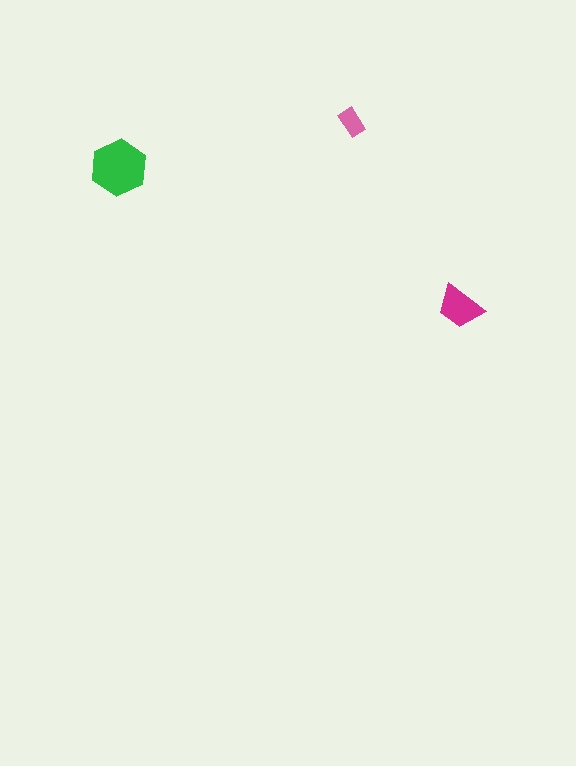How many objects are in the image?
There are 3 objects in the image.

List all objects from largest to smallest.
The green hexagon, the magenta trapezoid, the pink rectangle.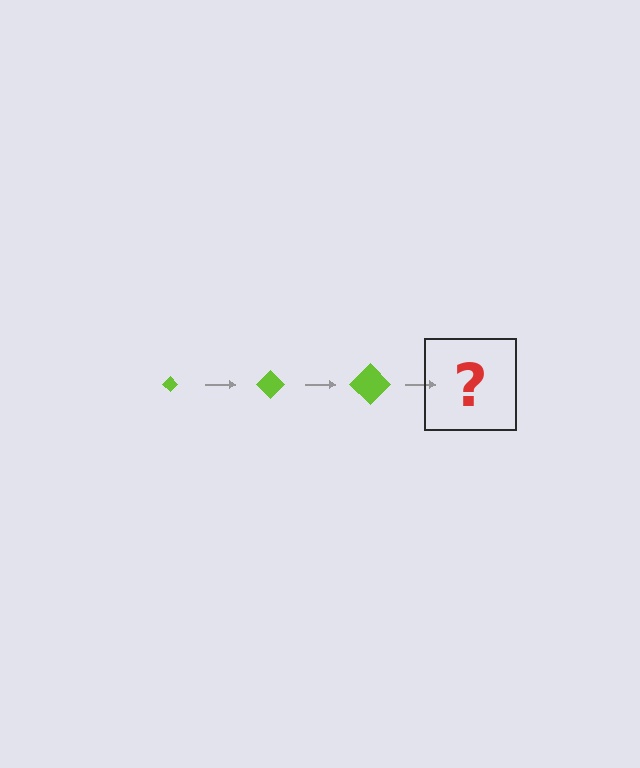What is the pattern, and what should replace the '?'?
The pattern is that the diamond gets progressively larger each step. The '?' should be a lime diamond, larger than the previous one.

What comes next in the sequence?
The next element should be a lime diamond, larger than the previous one.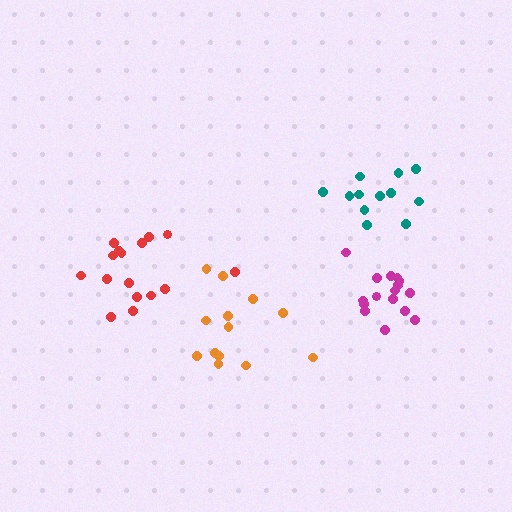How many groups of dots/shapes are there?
There are 4 groups.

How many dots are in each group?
Group 1: 13 dots, Group 2: 12 dots, Group 3: 16 dots, Group 4: 16 dots (57 total).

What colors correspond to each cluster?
The clusters are colored: orange, teal, red, magenta.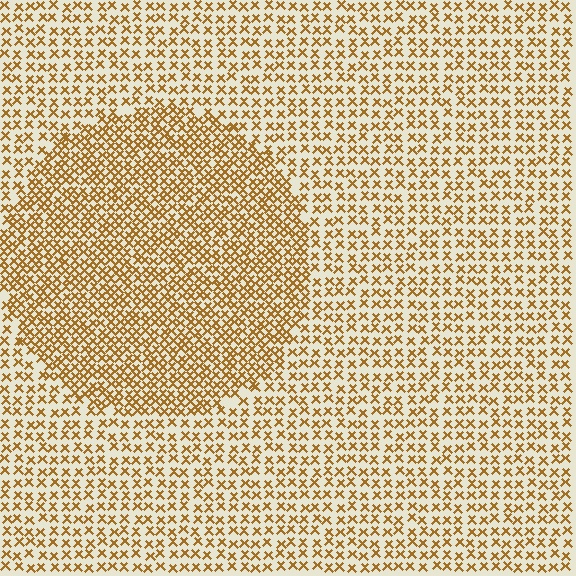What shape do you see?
I see a circle.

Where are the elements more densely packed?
The elements are more densely packed inside the circle boundary.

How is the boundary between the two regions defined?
The boundary is defined by a change in element density (approximately 1.8x ratio). All elements are the same color, size, and shape.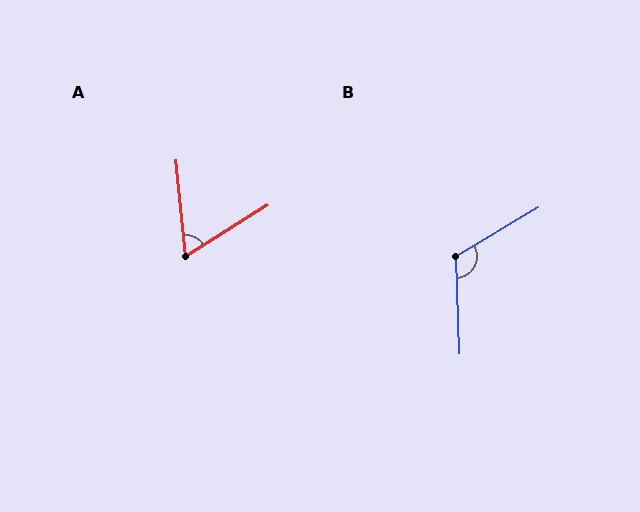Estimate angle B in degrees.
Approximately 119 degrees.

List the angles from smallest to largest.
A (64°), B (119°).